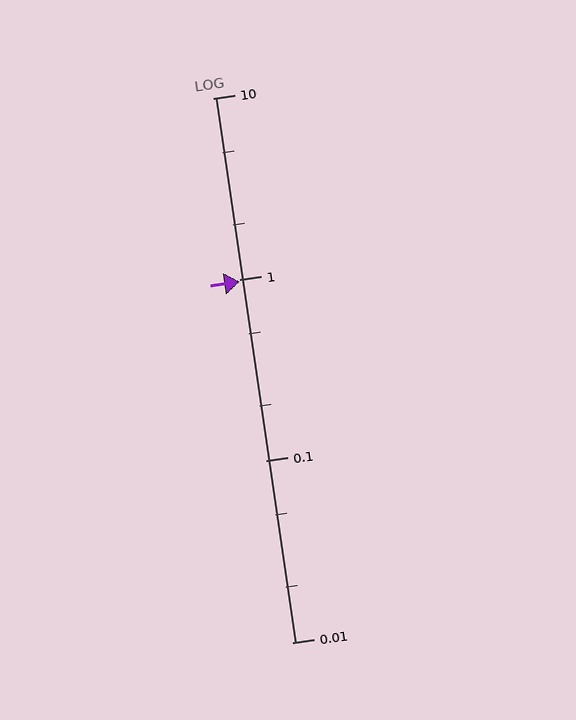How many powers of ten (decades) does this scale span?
The scale spans 3 decades, from 0.01 to 10.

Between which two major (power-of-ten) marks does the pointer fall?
The pointer is between 0.1 and 1.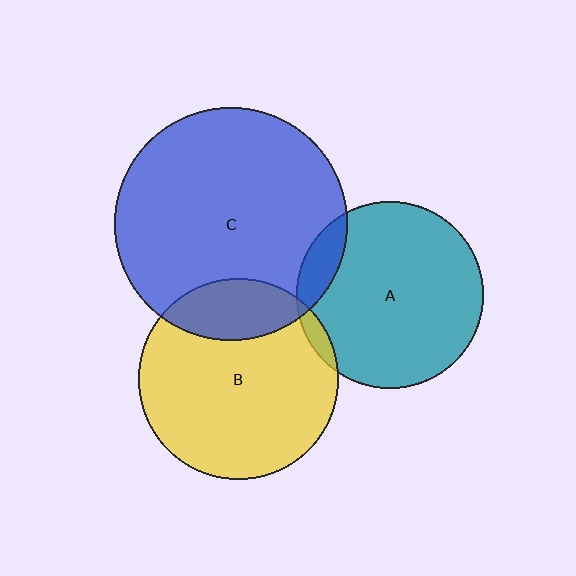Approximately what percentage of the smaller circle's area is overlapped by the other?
Approximately 20%.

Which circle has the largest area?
Circle C (blue).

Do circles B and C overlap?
Yes.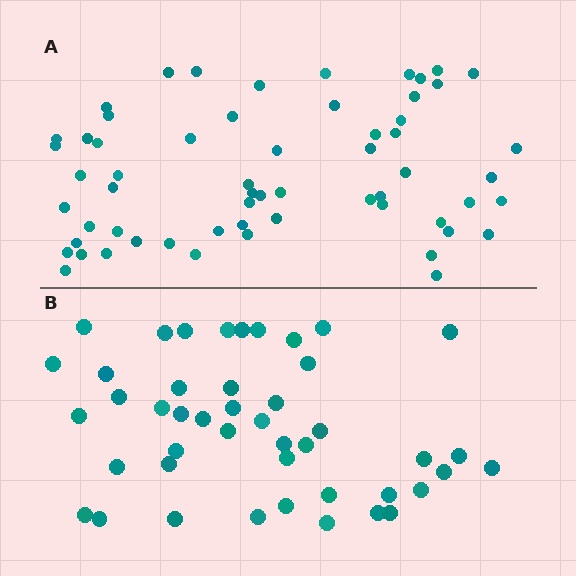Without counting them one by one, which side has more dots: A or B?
Region A (the top region) has more dots.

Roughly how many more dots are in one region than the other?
Region A has approximately 15 more dots than region B.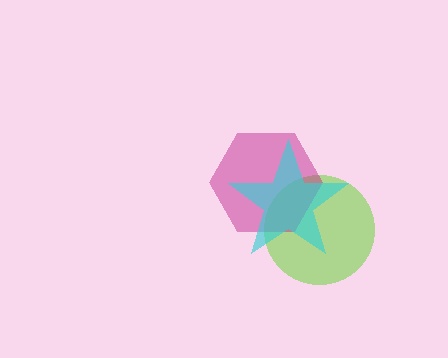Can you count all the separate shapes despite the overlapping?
Yes, there are 3 separate shapes.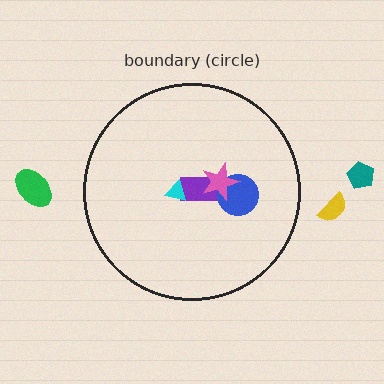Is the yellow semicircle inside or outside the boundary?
Outside.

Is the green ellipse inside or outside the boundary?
Outside.